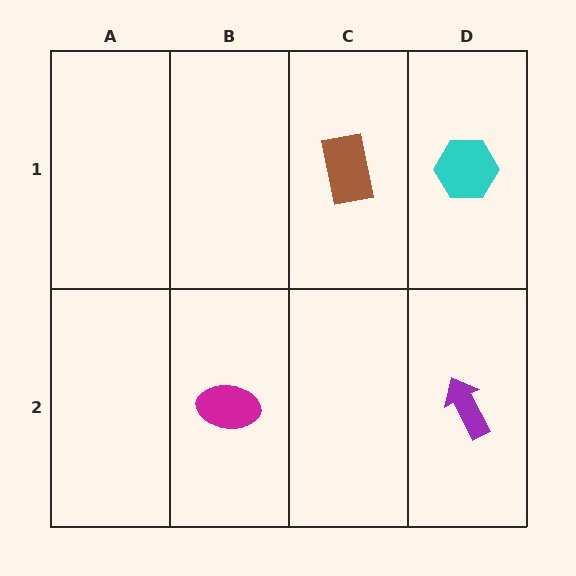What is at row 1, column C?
A brown rectangle.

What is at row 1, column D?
A cyan hexagon.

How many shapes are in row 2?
2 shapes.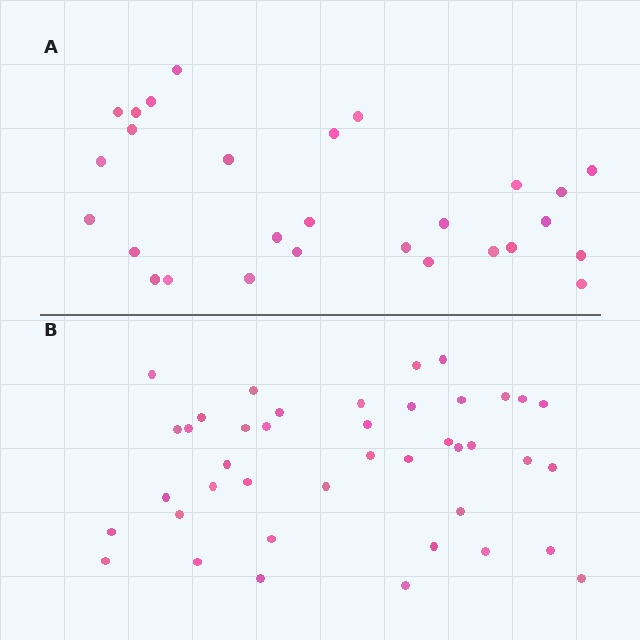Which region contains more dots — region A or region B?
Region B (the bottom region) has more dots.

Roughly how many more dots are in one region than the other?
Region B has approximately 15 more dots than region A.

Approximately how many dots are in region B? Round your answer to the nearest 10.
About 40 dots. (The exact count is 41, which rounds to 40.)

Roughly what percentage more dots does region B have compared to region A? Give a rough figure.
About 45% more.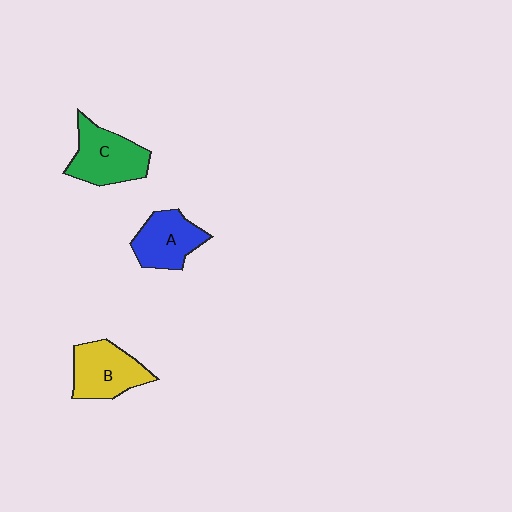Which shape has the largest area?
Shape C (green).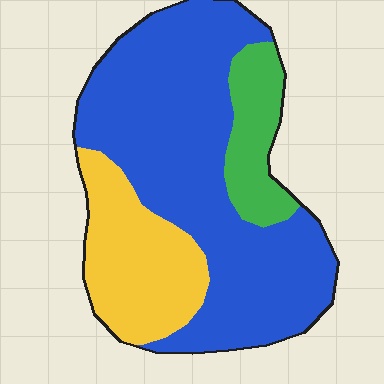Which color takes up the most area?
Blue, at roughly 65%.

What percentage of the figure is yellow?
Yellow covers 23% of the figure.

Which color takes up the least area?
Green, at roughly 15%.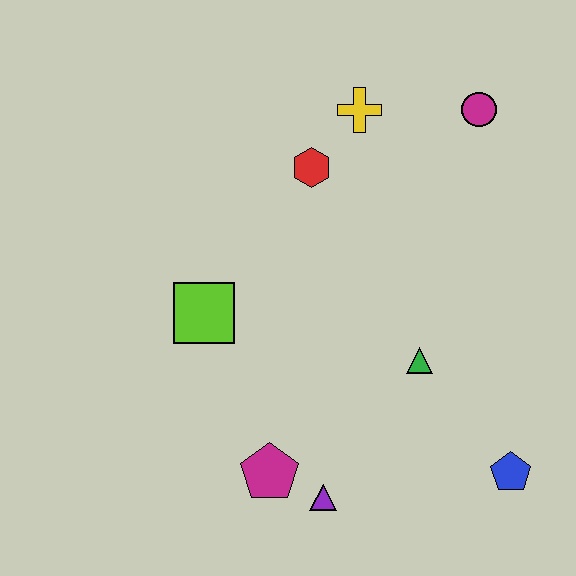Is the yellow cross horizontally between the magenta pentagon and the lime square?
No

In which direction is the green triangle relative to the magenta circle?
The green triangle is below the magenta circle.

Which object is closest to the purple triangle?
The magenta pentagon is closest to the purple triangle.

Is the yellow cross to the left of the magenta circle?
Yes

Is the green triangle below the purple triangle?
No